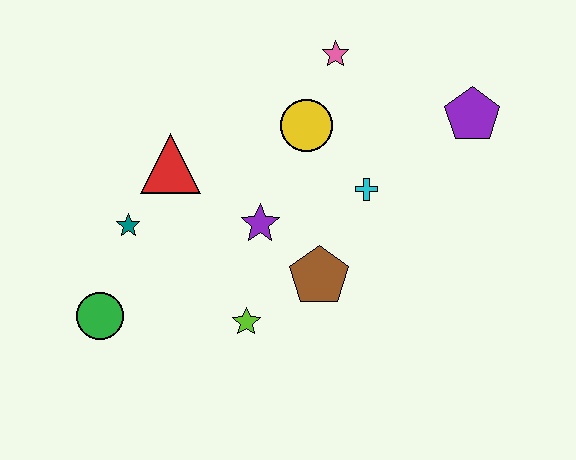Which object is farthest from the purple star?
The purple pentagon is farthest from the purple star.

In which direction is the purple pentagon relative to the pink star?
The purple pentagon is to the right of the pink star.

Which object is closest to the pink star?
The yellow circle is closest to the pink star.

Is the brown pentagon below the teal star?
Yes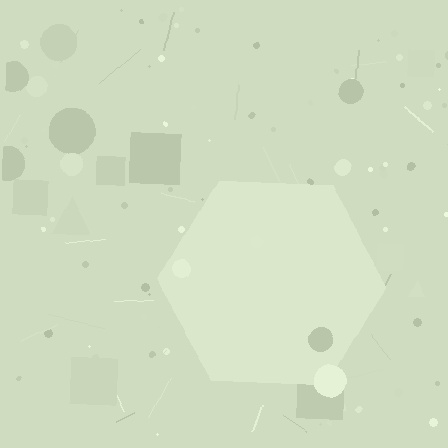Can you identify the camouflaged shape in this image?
The camouflaged shape is a hexagon.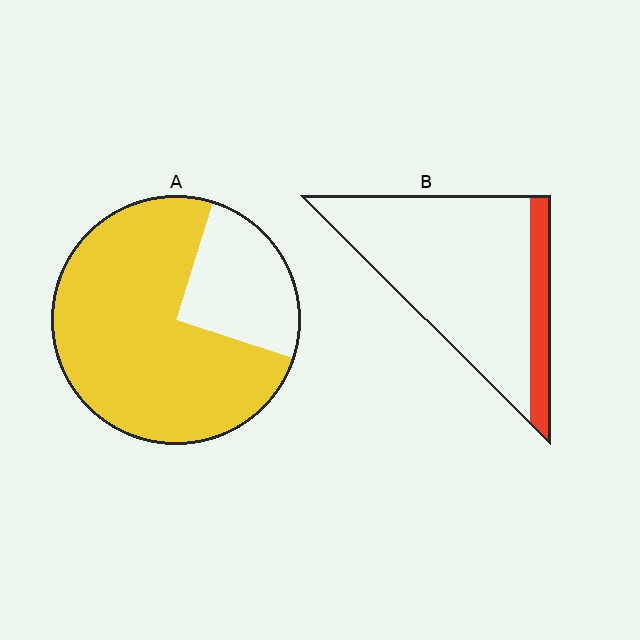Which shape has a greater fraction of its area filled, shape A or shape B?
Shape A.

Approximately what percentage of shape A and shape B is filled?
A is approximately 75% and B is approximately 15%.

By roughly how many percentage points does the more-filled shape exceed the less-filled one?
By roughly 60 percentage points (A over B).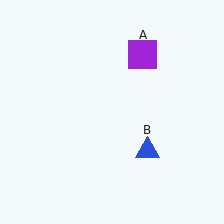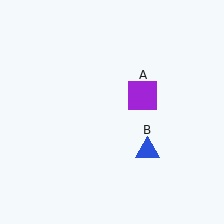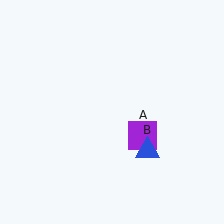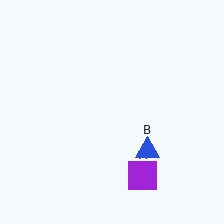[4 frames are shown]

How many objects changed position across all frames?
1 object changed position: purple square (object A).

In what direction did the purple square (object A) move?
The purple square (object A) moved down.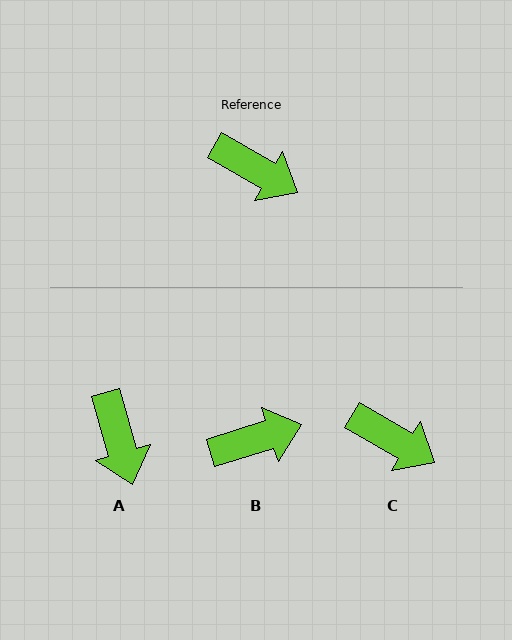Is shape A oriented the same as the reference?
No, it is off by about 44 degrees.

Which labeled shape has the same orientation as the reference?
C.